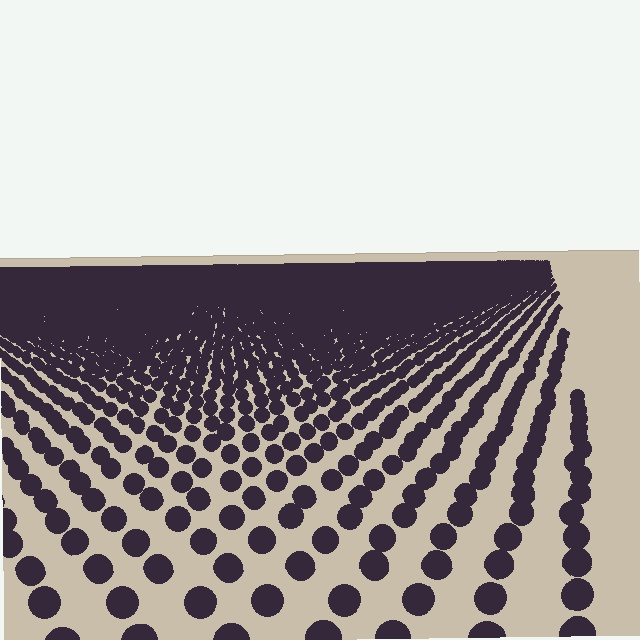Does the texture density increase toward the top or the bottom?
Density increases toward the top.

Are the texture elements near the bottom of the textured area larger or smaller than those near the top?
Larger. Near the bottom, elements are closer to the viewer and appear at a bigger on-screen size.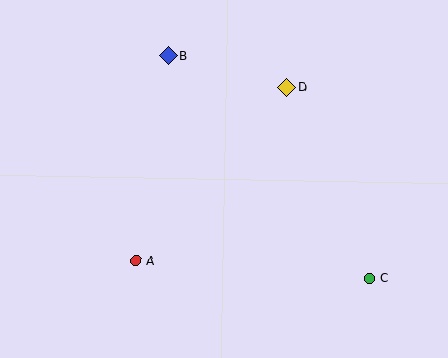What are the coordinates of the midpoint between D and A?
The midpoint between D and A is at (211, 174).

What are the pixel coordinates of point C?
Point C is at (370, 278).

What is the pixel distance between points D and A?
The distance between D and A is 230 pixels.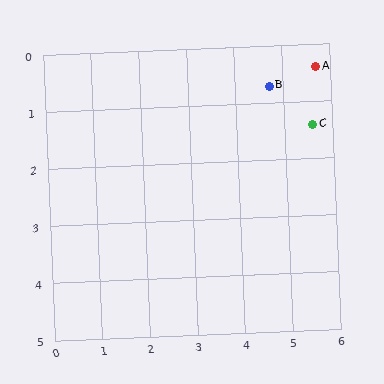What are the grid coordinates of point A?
Point A is at approximately (5.7, 0.4).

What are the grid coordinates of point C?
Point C is at approximately (5.6, 1.4).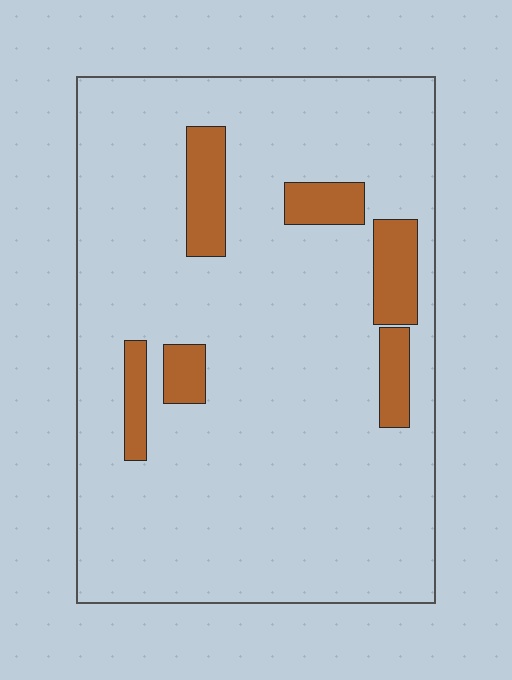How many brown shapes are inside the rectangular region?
6.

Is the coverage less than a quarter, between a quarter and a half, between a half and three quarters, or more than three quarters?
Less than a quarter.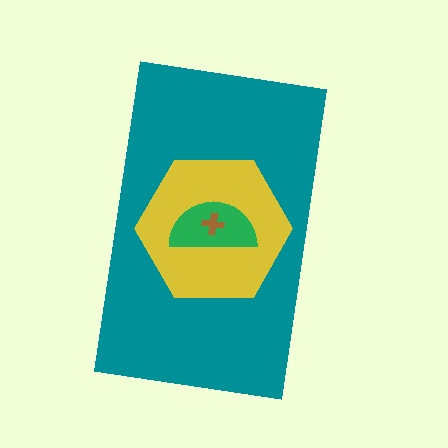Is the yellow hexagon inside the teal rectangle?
Yes.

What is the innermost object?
The brown cross.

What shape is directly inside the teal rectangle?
The yellow hexagon.